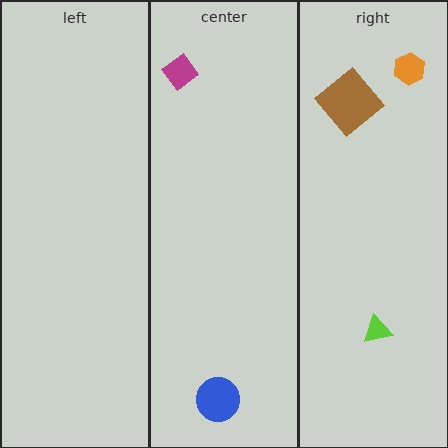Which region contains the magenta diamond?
The center region.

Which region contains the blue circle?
The center region.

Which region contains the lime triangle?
The right region.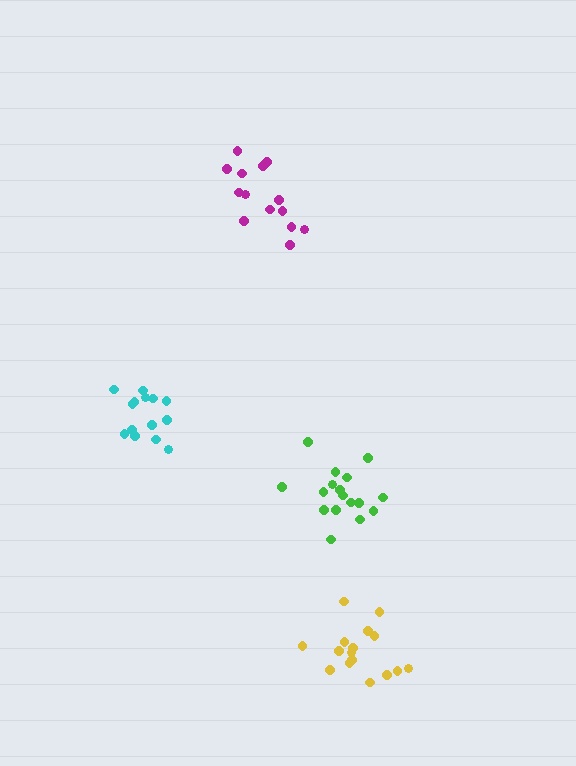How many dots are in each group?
Group 1: 16 dots, Group 2: 14 dots, Group 3: 17 dots, Group 4: 14 dots (61 total).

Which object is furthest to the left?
The cyan cluster is leftmost.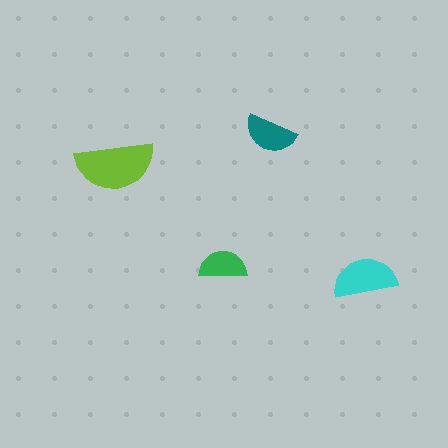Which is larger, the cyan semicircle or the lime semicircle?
The lime one.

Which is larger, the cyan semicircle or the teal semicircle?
The cyan one.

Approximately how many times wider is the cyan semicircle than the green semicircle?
About 1.5 times wider.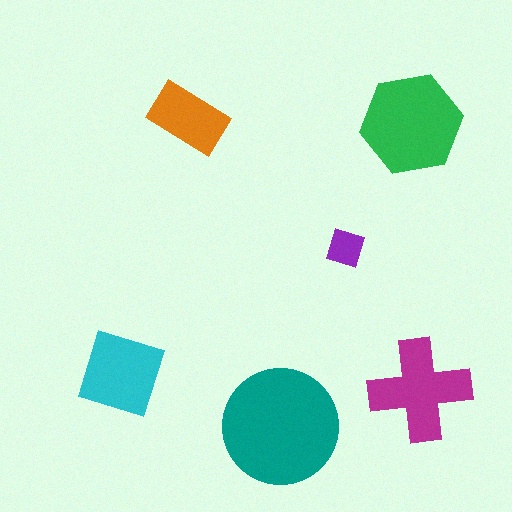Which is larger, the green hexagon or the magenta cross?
The green hexagon.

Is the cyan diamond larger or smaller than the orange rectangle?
Larger.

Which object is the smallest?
The purple square.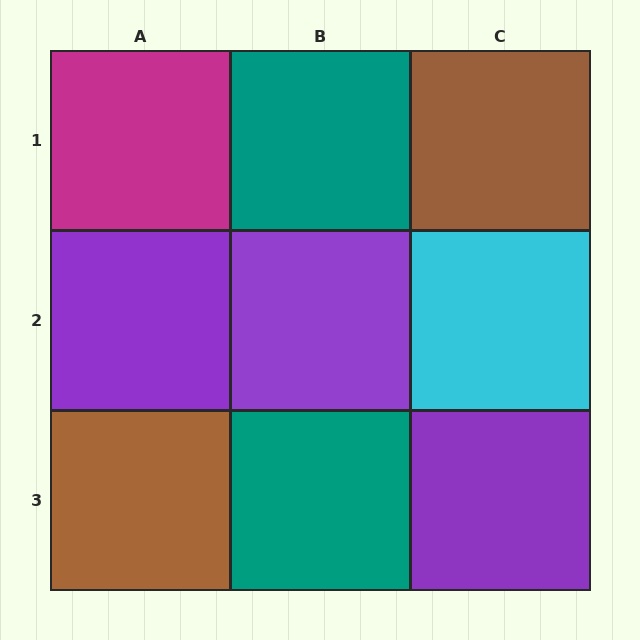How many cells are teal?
2 cells are teal.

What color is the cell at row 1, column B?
Teal.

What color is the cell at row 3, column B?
Teal.